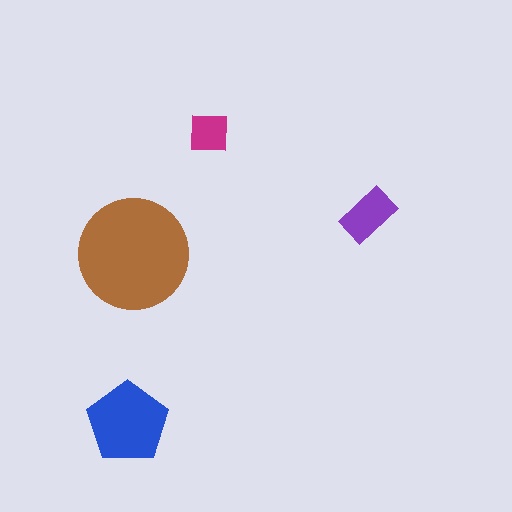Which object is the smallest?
The magenta square.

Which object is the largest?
The brown circle.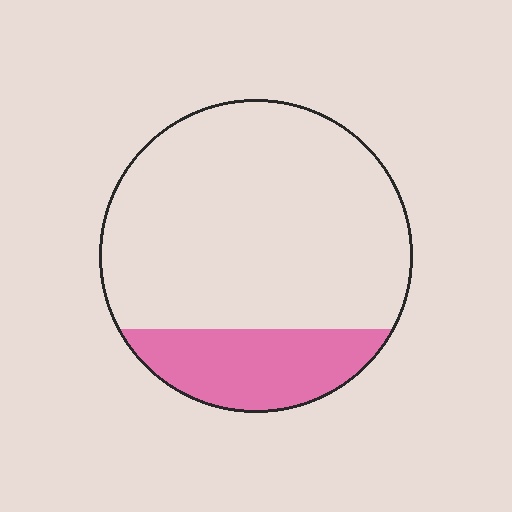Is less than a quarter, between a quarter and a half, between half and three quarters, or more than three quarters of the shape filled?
Less than a quarter.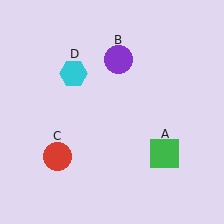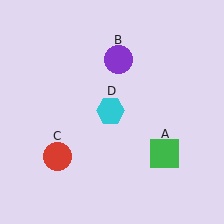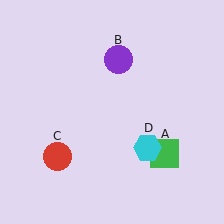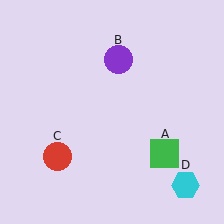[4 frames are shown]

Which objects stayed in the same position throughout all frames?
Green square (object A) and purple circle (object B) and red circle (object C) remained stationary.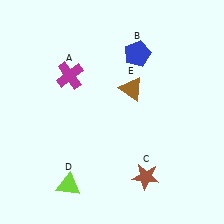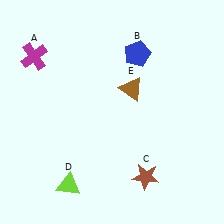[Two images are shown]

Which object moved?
The magenta cross (A) moved left.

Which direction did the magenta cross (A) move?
The magenta cross (A) moved left.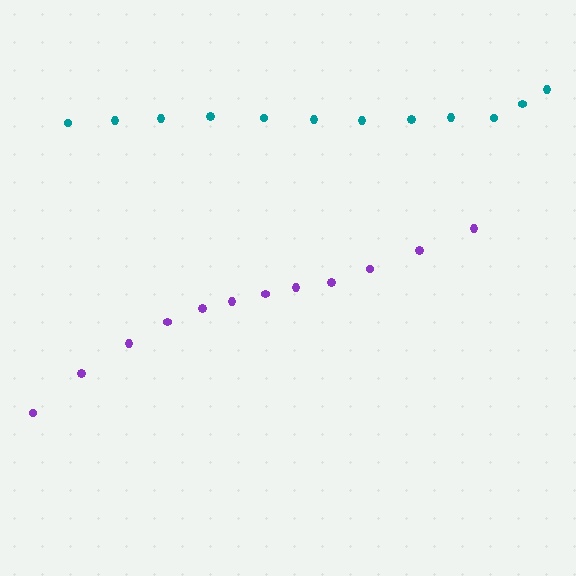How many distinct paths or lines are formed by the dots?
There are 2 distinct paths.